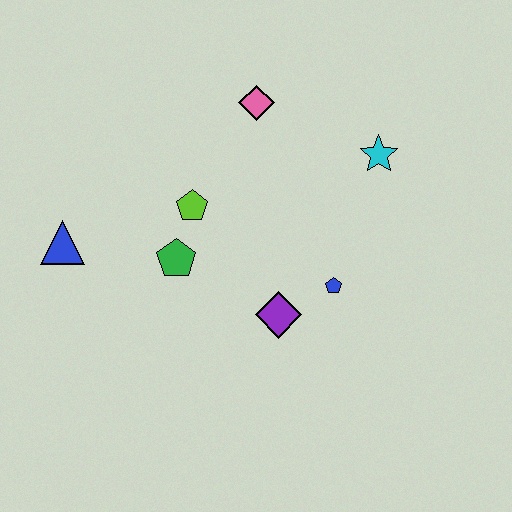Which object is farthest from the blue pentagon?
The blue triangle is farthest from the blue pentagon.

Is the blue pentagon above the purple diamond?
Yes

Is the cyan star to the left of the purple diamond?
No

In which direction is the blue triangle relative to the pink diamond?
The blue triangle is to the left of the pink diamond.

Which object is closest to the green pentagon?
The lime pentagon is closest to the green pentagon.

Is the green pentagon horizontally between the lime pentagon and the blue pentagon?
No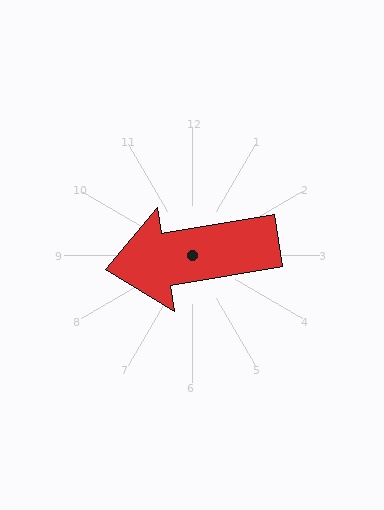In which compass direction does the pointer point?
West.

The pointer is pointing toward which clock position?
Roughly 9 o'clock.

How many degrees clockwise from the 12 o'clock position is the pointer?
Approximately 261 degrees.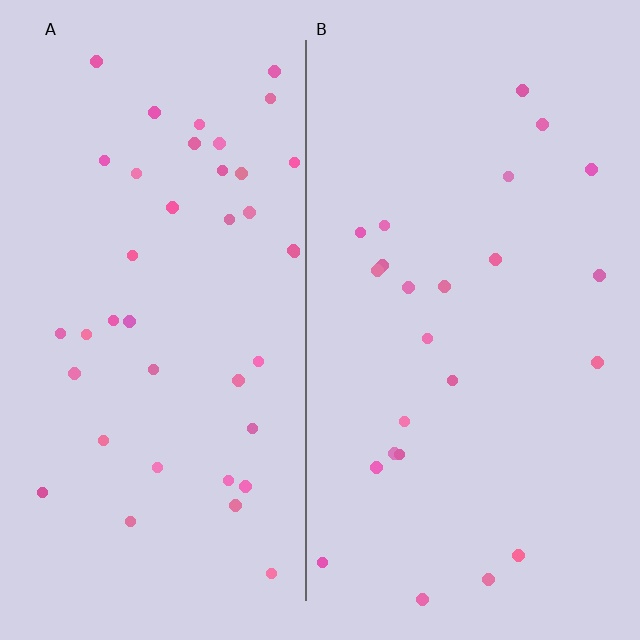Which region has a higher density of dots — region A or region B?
A (the left).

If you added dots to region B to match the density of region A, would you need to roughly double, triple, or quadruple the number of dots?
Approximately double.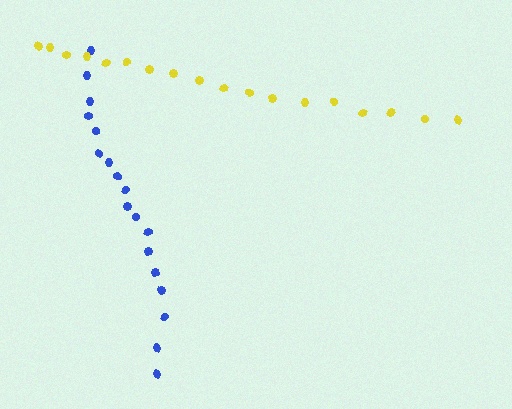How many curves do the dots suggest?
There are 2 distinct paths.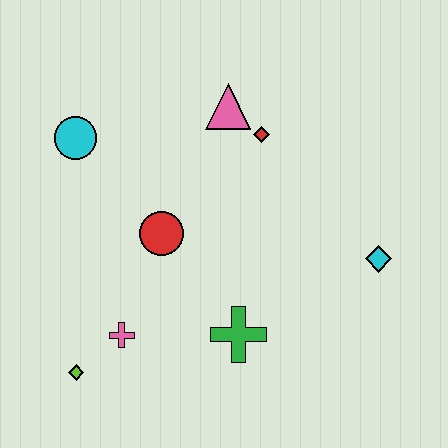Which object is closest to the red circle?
The pink cross is closest to the red circle.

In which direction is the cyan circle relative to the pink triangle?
The cyan circle is to the left of the pink triangle.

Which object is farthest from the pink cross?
The cyan diamond is farthest from the pink cross.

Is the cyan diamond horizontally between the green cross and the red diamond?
No